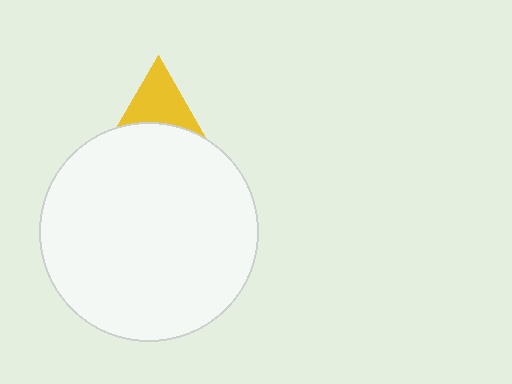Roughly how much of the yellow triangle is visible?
A small part of it is visible (roughly 34%).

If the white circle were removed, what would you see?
You would see the complete yellow triangle.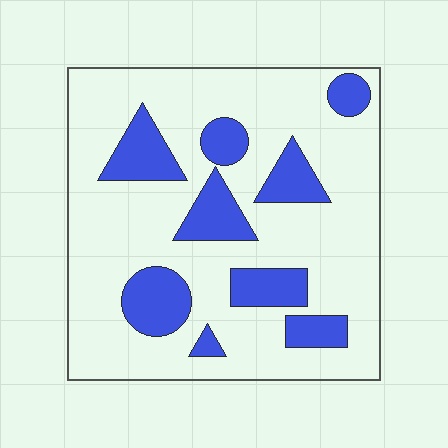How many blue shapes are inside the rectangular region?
9.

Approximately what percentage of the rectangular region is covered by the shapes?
Approximately 25%.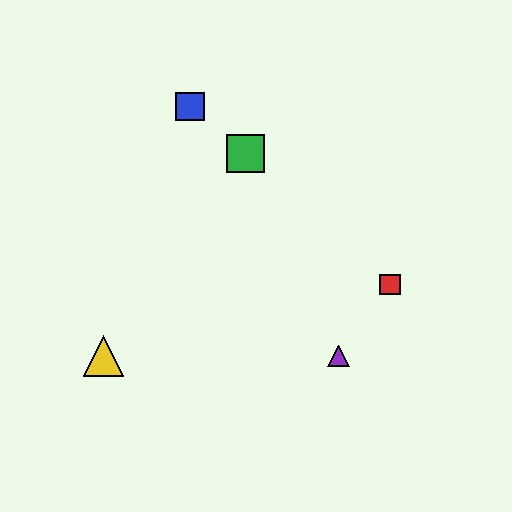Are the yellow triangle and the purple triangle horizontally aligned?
Yes, both are at y≈356.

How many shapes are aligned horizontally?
2 shapes (the yellow triangle, the purple triangle) are aligned horizontally.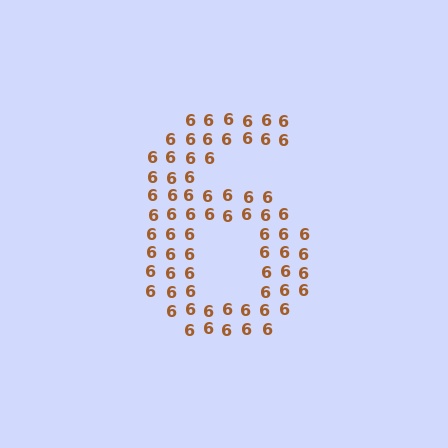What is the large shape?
The large shape is the digit 6.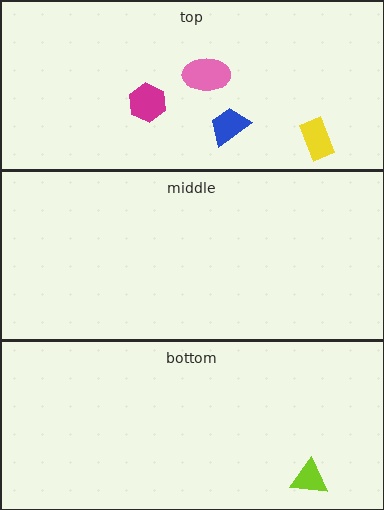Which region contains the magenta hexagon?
The top region.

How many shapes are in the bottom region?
1.